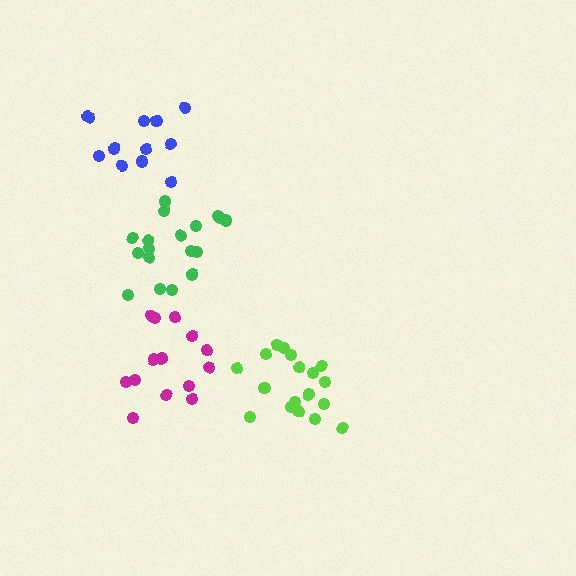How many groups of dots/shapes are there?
There are 4 groups.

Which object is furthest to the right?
The lime cluster is rightmost.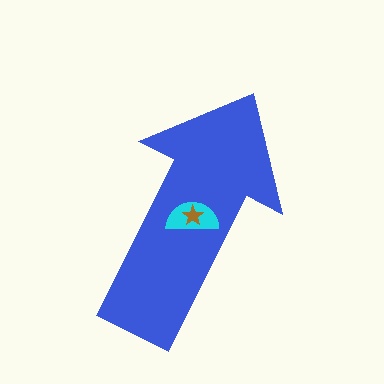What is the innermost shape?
The brown star.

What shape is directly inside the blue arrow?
The cyan semicircle.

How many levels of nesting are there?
3.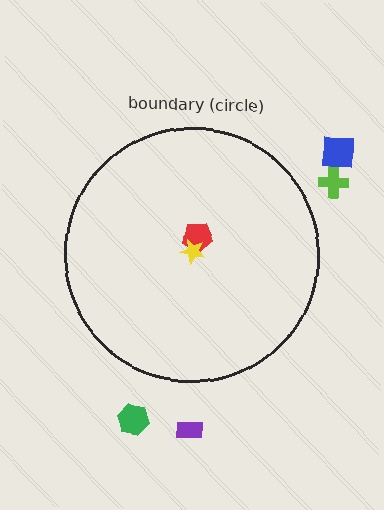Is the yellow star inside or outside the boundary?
Inside.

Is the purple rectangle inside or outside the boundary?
Outside.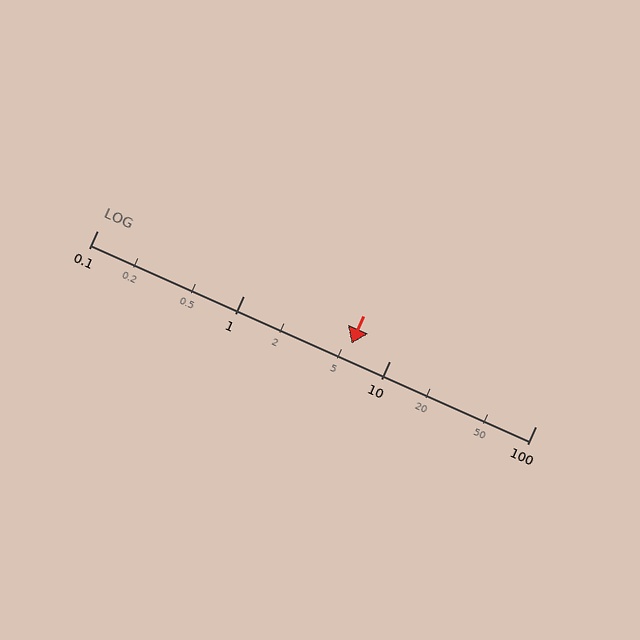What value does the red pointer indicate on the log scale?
The pointer indicates approximately 5.5.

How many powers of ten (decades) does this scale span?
The scale spans 3 decades, from 0.1 to 100.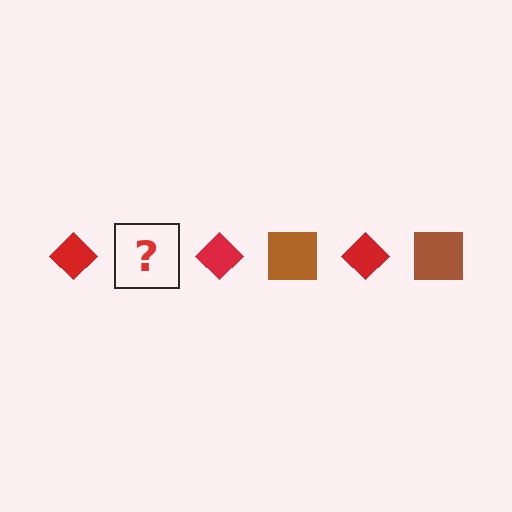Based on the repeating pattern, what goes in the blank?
The blank should be a brown square.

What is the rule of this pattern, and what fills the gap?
The rule is that the pattern alternates between red diamond and brown square. The gap should be filled with a brown square.